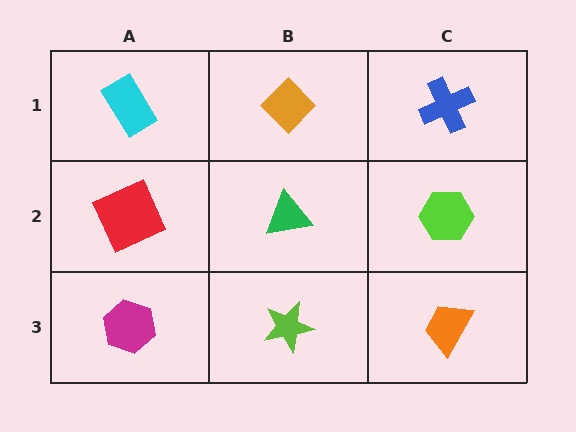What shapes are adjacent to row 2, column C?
A blue cross (row 1, column C), an orange trapezoid (row 3, column C), a green triangle (row 2, column B).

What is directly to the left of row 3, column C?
A lime star.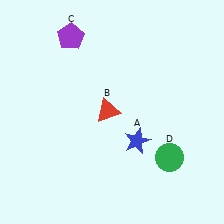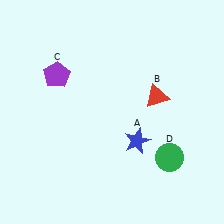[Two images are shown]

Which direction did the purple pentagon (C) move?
The purple pentagon (C) moved down.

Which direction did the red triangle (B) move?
The red triangle (B) moved right.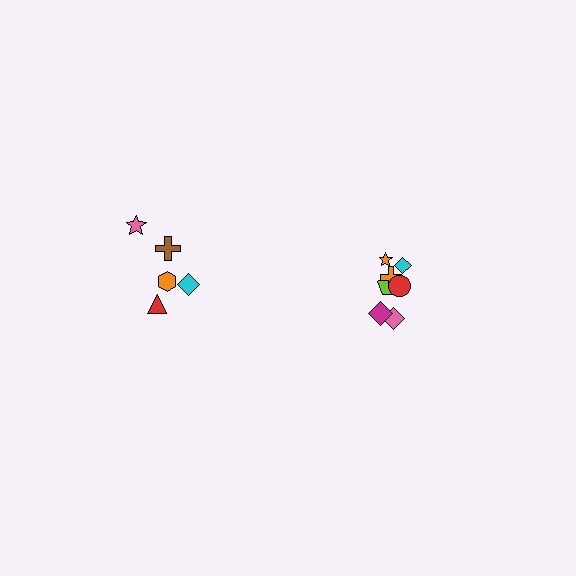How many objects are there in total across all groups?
There are 12 objects.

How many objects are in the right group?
There are 7 objects.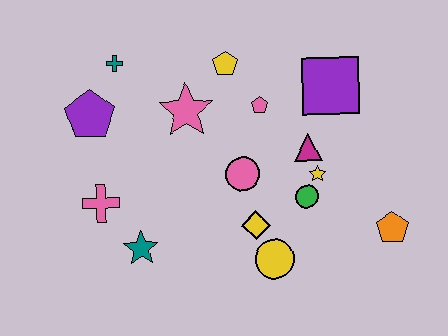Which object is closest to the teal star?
The pink cross is closest to the teal star.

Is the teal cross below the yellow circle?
No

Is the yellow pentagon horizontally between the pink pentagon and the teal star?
Yes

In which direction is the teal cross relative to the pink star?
The teal cross is to the left of the pink star.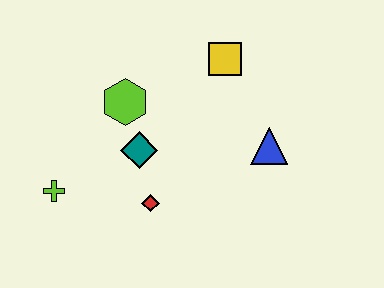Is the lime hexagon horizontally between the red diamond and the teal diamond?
No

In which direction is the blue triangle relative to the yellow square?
The blue triangle is below the yellow square.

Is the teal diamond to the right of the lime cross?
Yes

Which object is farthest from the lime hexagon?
The blue triangle is farthest from the lime hexagon.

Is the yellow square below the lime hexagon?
No